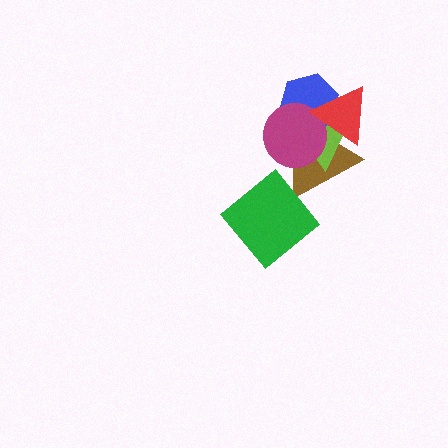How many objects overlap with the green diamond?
1 object overlaps with the green diamond.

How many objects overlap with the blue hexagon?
4 objects overlap with the blue hexagon.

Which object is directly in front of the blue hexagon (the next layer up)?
The magenta circle is directly in front of the blue hexagon.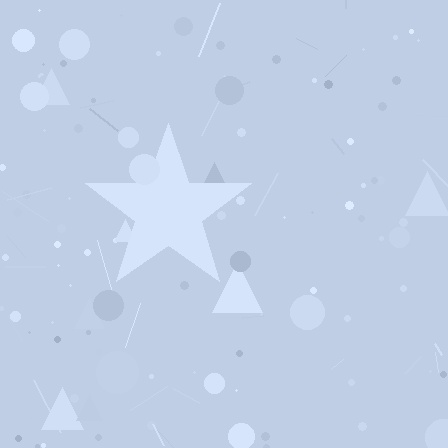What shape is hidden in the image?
A star is hidden in the image.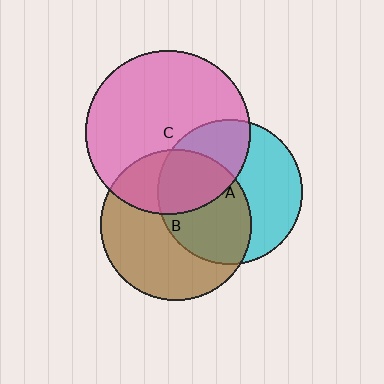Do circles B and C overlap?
Yes.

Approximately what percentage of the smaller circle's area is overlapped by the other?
Approximately 30%.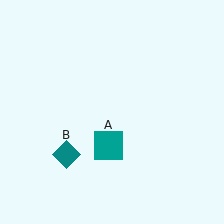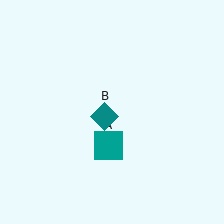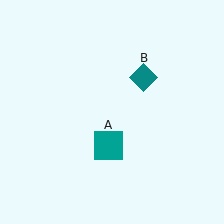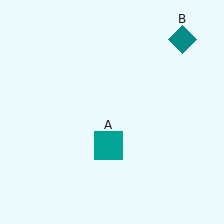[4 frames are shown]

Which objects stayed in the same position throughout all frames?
Teal square (object A) remained stationary.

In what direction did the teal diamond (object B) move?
The teal diamond (object B) moved up and to the right.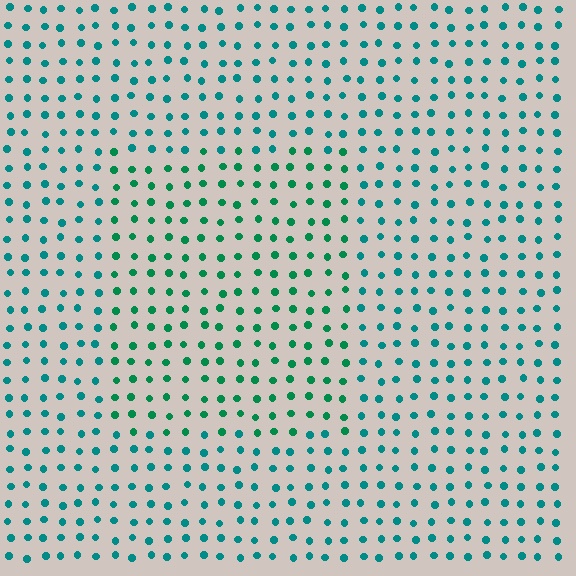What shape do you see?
I see a rectangle.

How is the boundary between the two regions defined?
The boundary is defined purely by a slight shift in hue (about 26 degrees). Spacing, size, and orientation are identical on both sides.